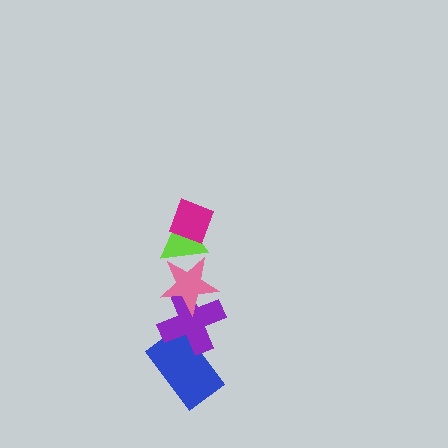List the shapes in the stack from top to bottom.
From top to bottom: the magenta diamond, the lime triangle, the pink star, the purple cross, the blue rectangle.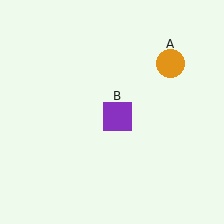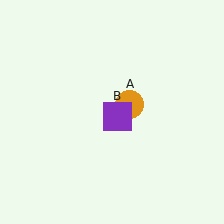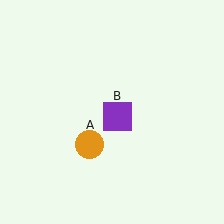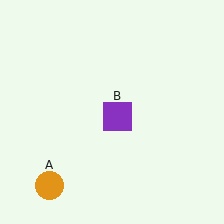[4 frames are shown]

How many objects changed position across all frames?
1 object changed position: orange circle (object A).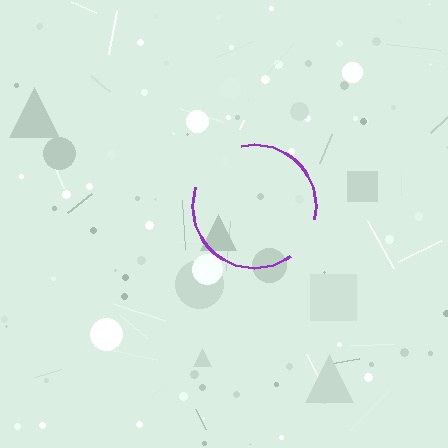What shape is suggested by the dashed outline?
The dashed outline suggests a circle.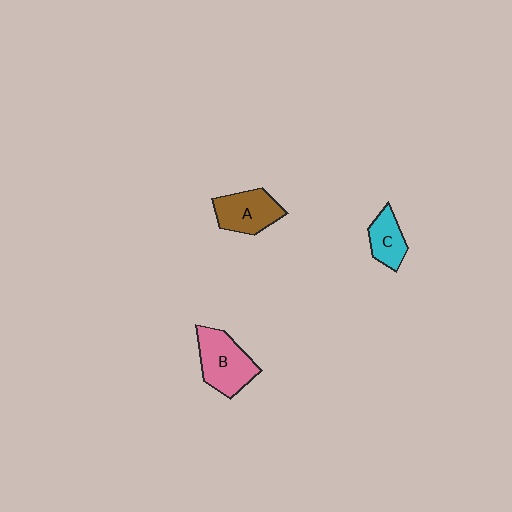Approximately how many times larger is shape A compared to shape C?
Approximately 1.5 times.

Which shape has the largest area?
Shape B (pink).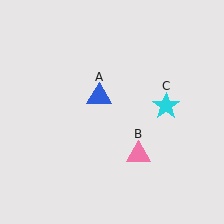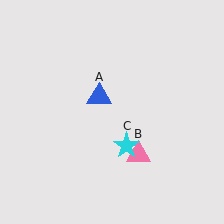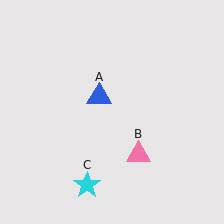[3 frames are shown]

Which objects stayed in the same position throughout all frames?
Blue triangle (object A) and pink triangle (object B) remained stationary.